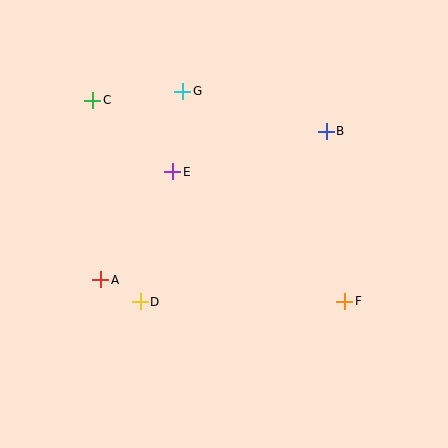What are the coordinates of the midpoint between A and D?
The midpoint between A and D is at (120, 291).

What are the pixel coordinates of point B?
Point B is at (326, 131).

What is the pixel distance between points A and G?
The distance between A and G is 206 pixels.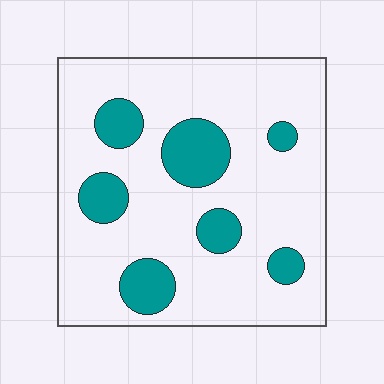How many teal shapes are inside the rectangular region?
7.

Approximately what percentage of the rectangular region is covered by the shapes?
Approximately 20%.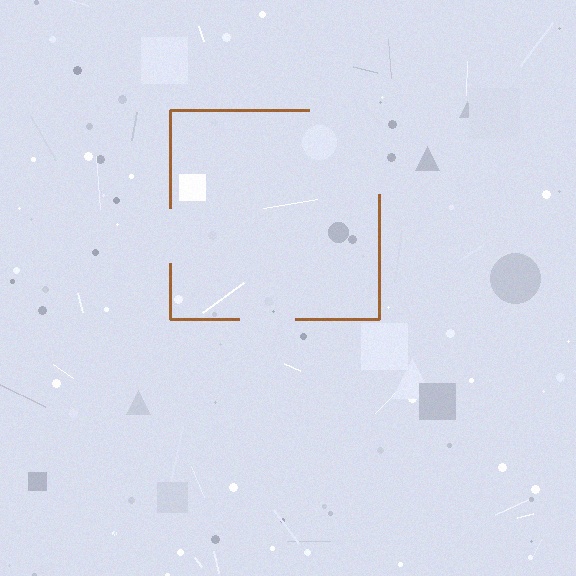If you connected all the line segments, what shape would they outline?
They would outline a square.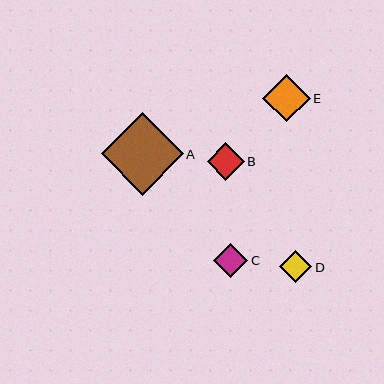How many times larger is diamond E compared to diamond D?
Diamond E is approximately 1.5 times the size of diamond D.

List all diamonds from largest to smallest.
From largest to smallest: A, E, B, C, D.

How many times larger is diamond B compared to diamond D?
Diamond B is approximately 1.2 times the size of diamond D.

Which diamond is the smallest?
Diamond D is the smallest with a size of approximately 32 pixels.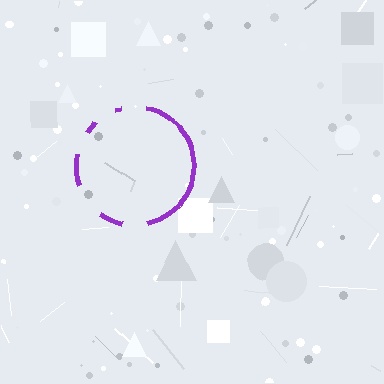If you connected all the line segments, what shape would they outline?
They would outline a circle.